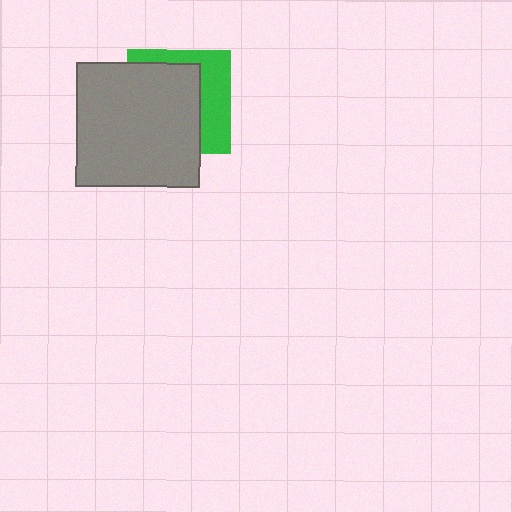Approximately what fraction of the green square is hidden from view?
Roughly 62% of the green square is hidden behind the gray square.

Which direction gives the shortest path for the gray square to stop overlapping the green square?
Moving left gives the shortest separation.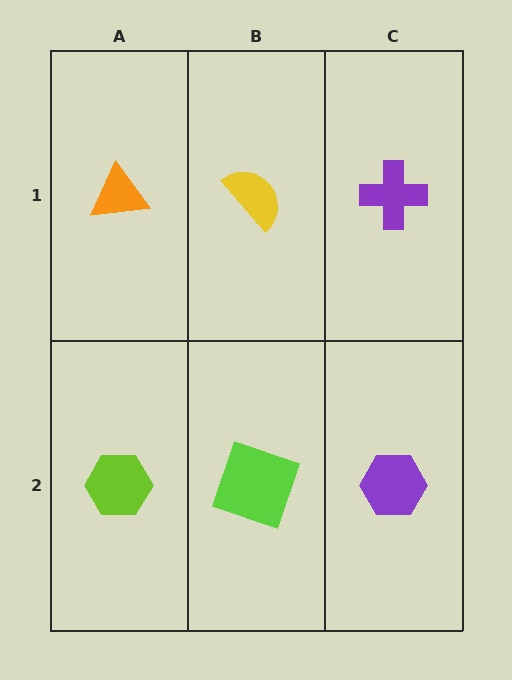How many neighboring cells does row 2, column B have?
3.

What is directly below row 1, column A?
A lime hexagon.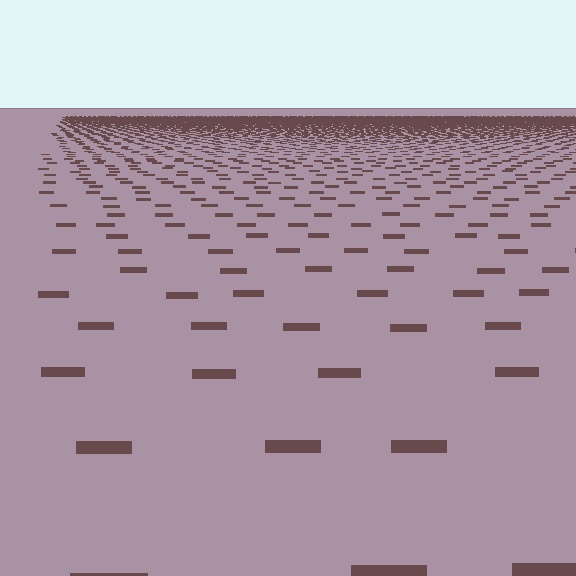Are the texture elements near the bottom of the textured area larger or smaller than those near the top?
Larger. Near the bottom, elements are closer to the viewer and appear at a bigger on-screen size.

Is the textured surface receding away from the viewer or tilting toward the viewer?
The surface is receding away from the viewer. Texture elements get smaller and denser toward the top.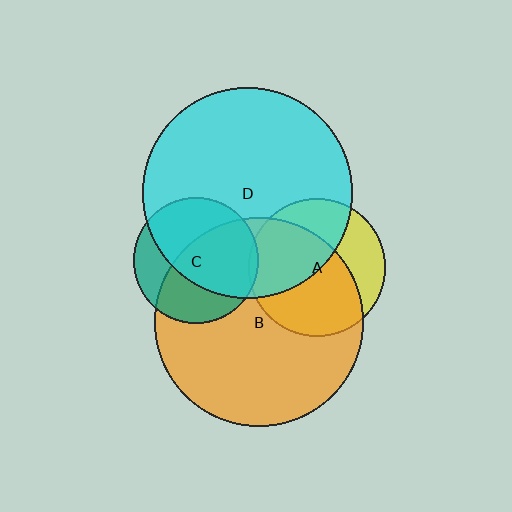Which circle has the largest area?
Circle D (cyan).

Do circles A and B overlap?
Yes.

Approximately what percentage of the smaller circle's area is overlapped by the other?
Approximately 65%.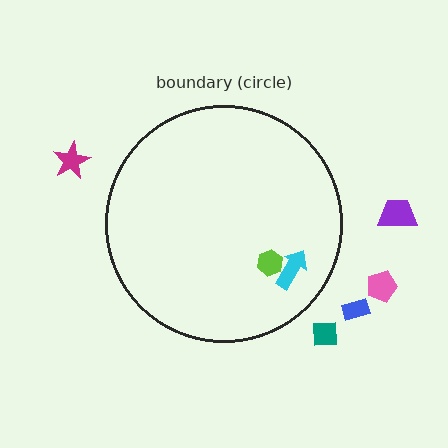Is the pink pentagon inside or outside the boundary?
Outside.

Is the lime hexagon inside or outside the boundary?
Inside.